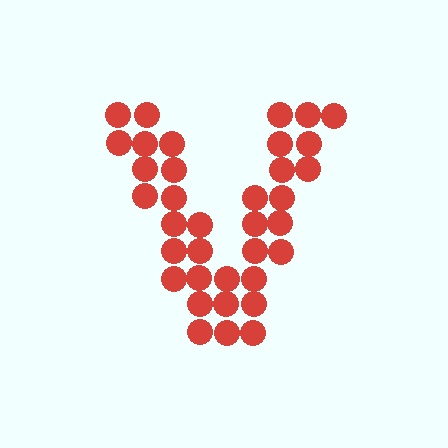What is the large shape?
The large shape is the letter V.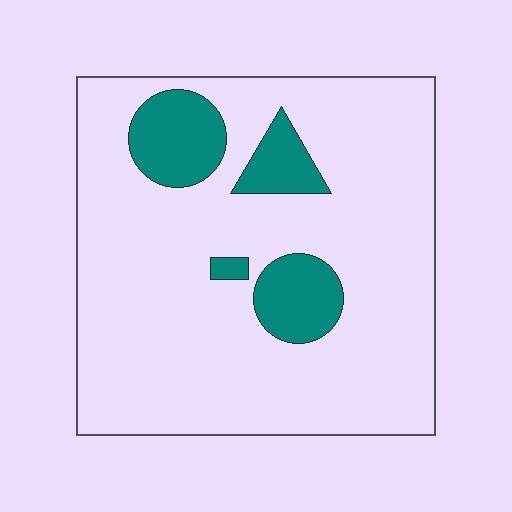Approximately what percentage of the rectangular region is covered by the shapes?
Approximately 15%.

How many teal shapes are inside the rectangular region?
4.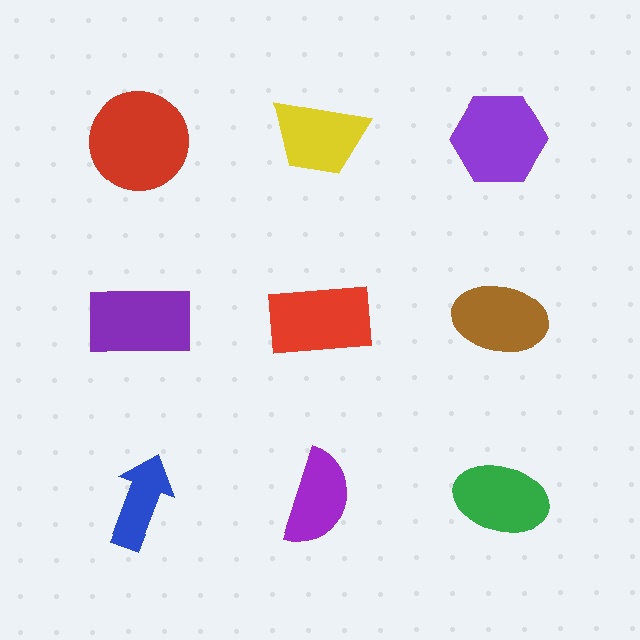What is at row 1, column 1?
A red circle.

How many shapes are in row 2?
3 shapes.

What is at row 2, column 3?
A brown ellipse.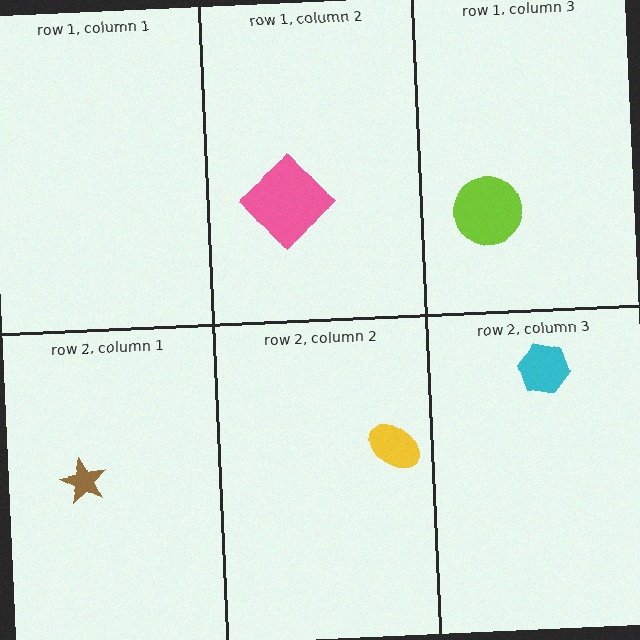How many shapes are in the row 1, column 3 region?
1.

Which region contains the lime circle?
The row 1, column 3 region.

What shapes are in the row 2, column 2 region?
The yellow ellipse.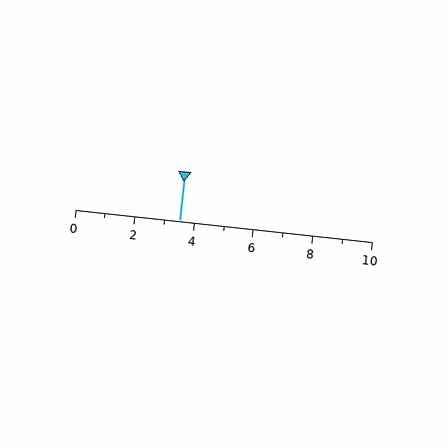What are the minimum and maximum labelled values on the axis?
The axis runs from 0 to 10.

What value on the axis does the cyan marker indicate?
The marker indicates approximately 3.5.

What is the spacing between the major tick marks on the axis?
The major ticks are spaced 2 apart.